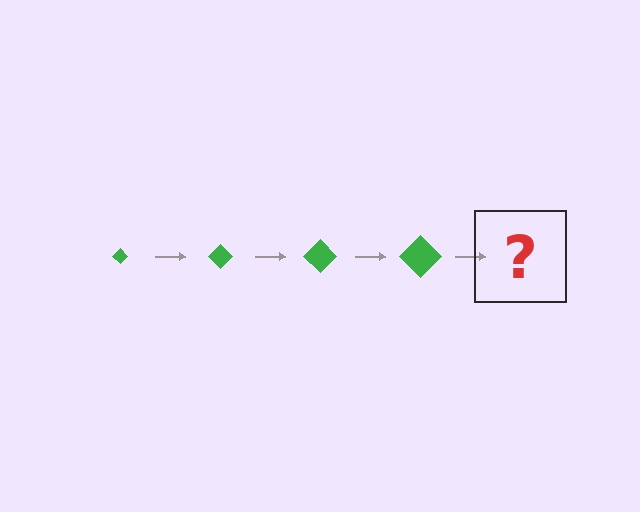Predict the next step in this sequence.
The next step is a green diamond, larger than the previous one.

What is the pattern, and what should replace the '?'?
The pattern is that the diamond gets progressively larger each step. The '?' should be a green diamond, larger than the previous one.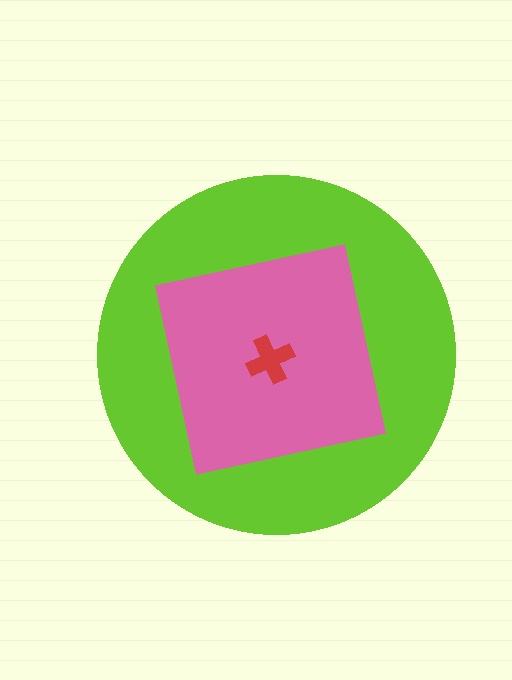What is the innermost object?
The red cross.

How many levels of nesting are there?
3.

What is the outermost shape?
The lime circle.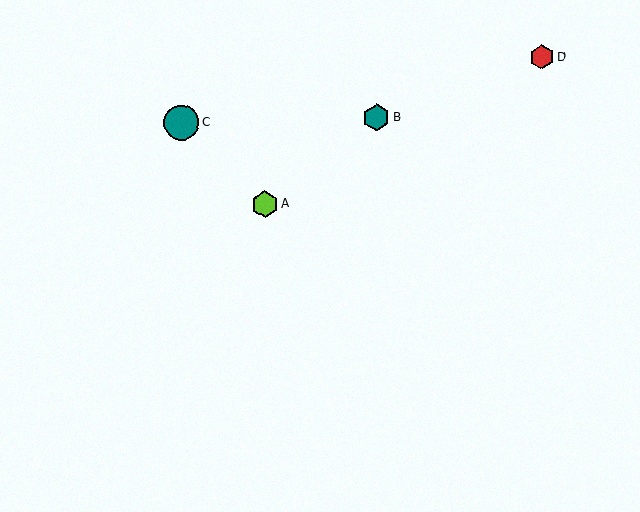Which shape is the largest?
The teal circle (labeled C) is the largest.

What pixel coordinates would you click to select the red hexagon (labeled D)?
Click at (542, 57) to select the red hexagon D.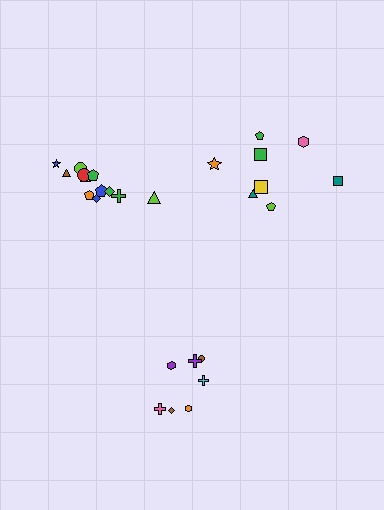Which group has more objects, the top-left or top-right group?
The top-left group.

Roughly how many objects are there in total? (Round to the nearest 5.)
Roughly 25 objects in total.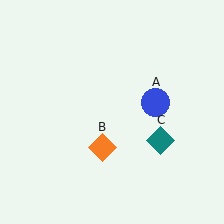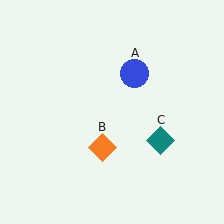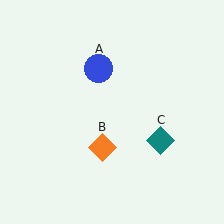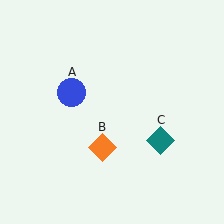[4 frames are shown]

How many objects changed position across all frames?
1 object changed position: blue circle (object A).